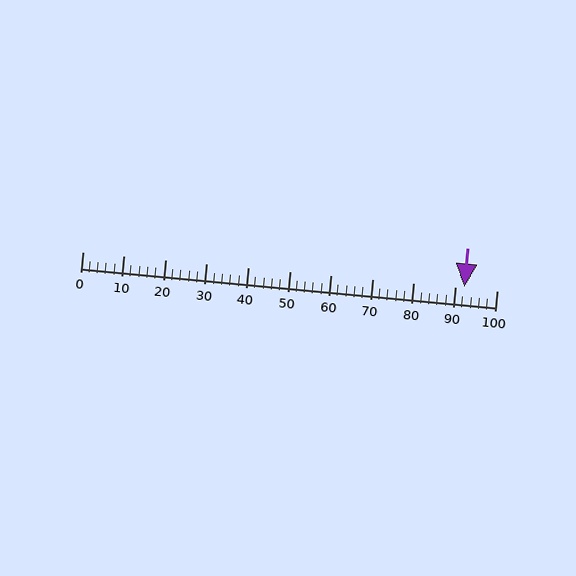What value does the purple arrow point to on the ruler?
The purple arrow points to approximately 92.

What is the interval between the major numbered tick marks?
The major tick marks are spaced 10 units apart.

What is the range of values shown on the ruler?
The ruler shows values from 0 to 100.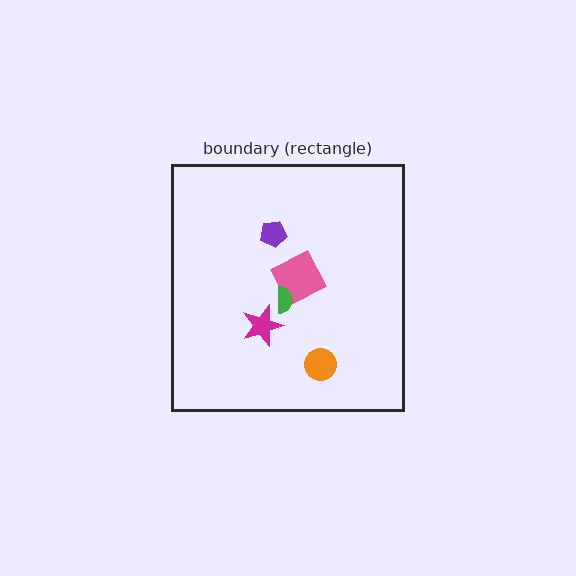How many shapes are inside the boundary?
5 inside, 0 outside.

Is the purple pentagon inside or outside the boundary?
Inside.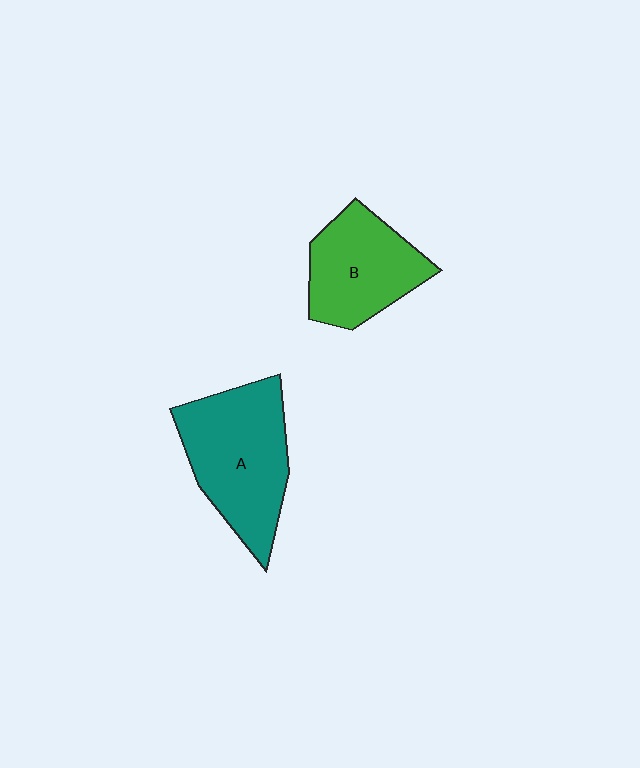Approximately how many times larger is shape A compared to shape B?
Approximately 1.3 times.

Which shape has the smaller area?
Shape B (green).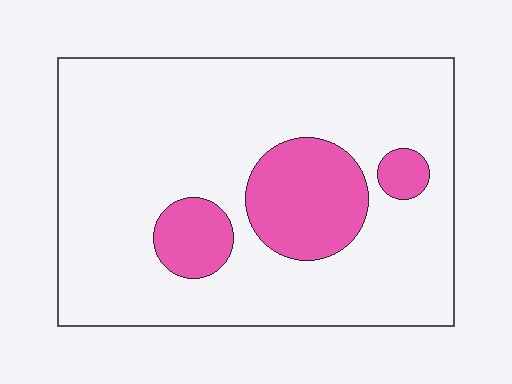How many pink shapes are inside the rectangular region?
3.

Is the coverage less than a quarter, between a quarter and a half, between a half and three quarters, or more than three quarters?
Less than a quarter.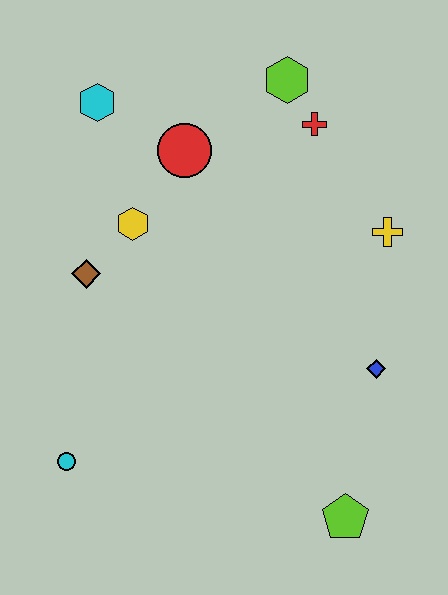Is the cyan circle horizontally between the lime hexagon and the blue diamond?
No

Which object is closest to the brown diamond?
The yellow hexagon is closest to the brown diamond.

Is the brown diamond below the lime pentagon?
No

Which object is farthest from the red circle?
The lime pentagon is farthest from the red circle.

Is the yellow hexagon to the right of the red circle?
No